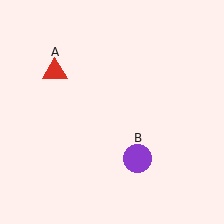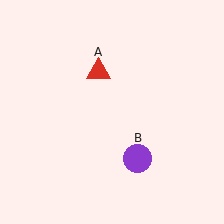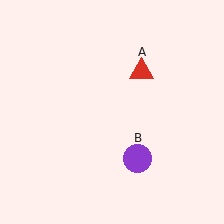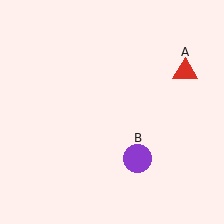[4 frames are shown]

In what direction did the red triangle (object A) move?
The red triangle (object A) moved right.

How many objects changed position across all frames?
1 object changed position: red triangle (object A).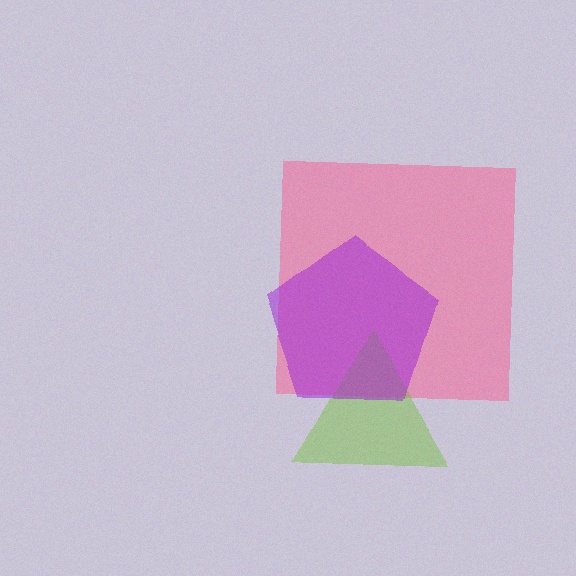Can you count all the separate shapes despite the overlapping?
Yes, there are 3 separate shapes.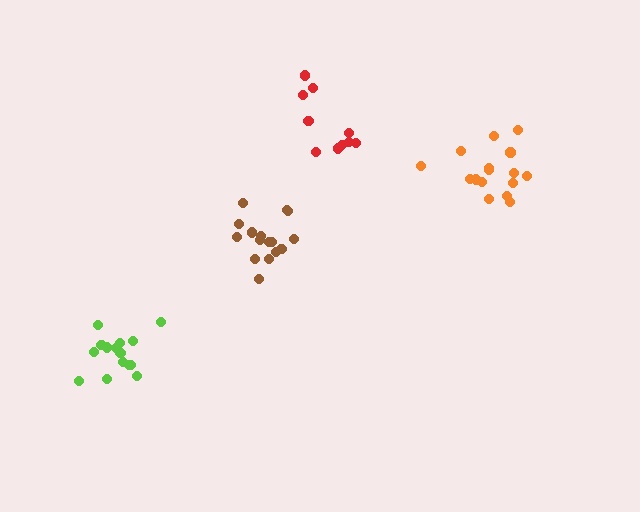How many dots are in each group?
Group 1: 15 dots, Group 2: 10 dots, Group 3: 16 dots, Group 4: 16 dots (57 total).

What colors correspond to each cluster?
The clusters are colored: lime, red, orange, brown.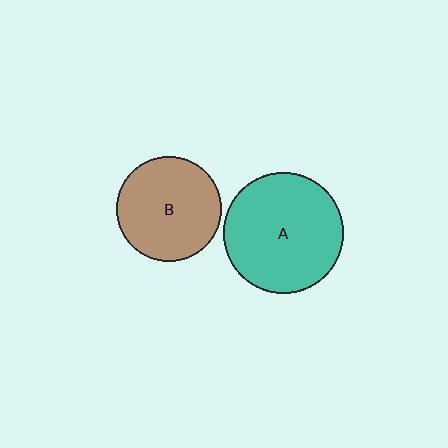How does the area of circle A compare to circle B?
Approximately 1.3 times.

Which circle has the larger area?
Circle A (teal).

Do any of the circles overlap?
No, none of the circles overlap.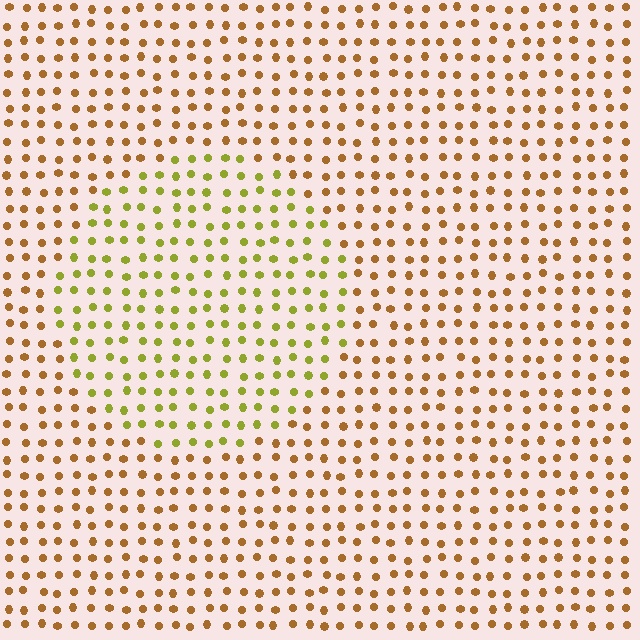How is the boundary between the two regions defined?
The boundary is defined purely by a slight shift in hue (about 40 degrees). Spacing, size, and orientation are identical on both sides.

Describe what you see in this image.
The image is filled with small brown elements in a uniform arrangement. A circle-shaped region is visible where the elements are tinted to a slightly different hue, forming a subtle color boundary.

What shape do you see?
I see a circle.